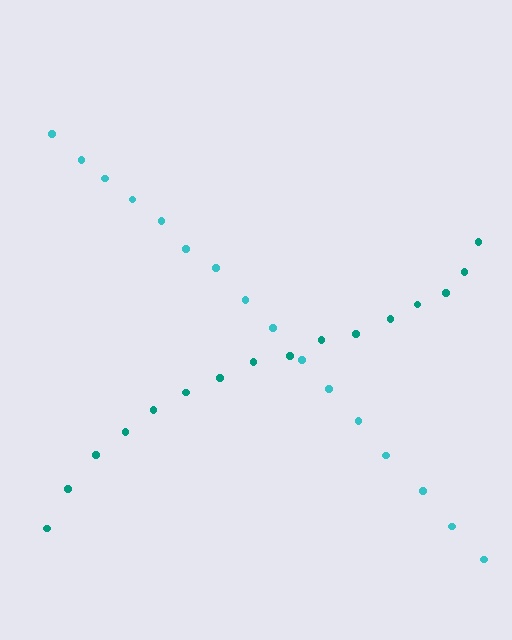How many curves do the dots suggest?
There are 2 distinct paths.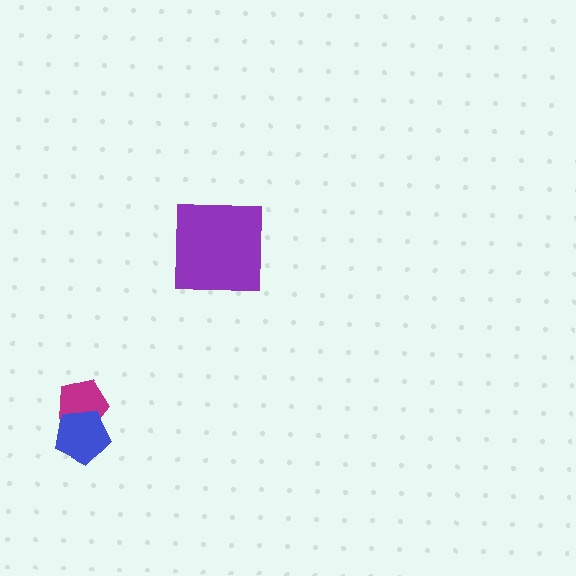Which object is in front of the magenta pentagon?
The blue pentagon is in front of the magenta pentagon.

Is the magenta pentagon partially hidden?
Yes, it is partially covered by another shape.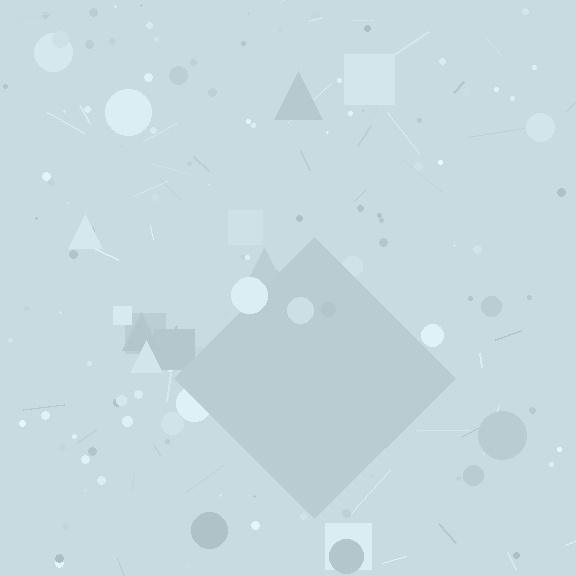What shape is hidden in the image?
A diamond is hidden in the image.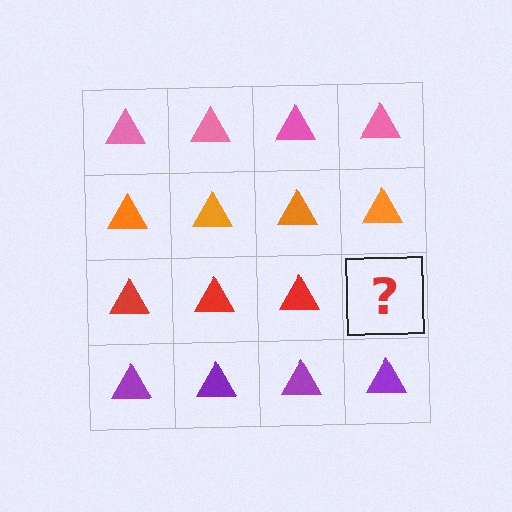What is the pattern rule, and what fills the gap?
The rule is that each row has a consistent color. The gap should be filled with a red triangle.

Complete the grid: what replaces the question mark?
The question mark should be replaced with a red triangle.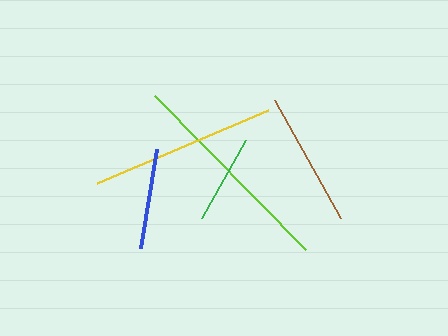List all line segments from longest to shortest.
From longest to shortest: lime, yellow, brown, blue, green.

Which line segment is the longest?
The lime line is the longest at approximately 216 pixels.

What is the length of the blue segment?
The blue segment is approximately 100 pixels long.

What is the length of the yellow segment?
The yellow segment is approximately 186 pixels long.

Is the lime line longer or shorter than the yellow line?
The lime line is longer than the yellow line.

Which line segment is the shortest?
The green line is the shortest at approximately 90 pixels.